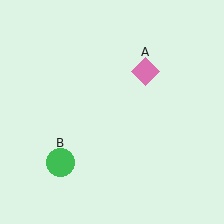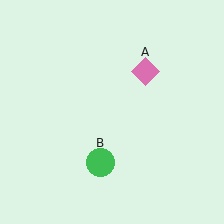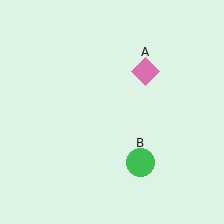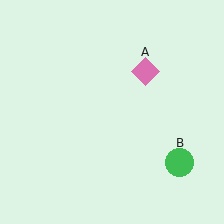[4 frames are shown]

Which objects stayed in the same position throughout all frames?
Pink diamond (object A) remained stationary.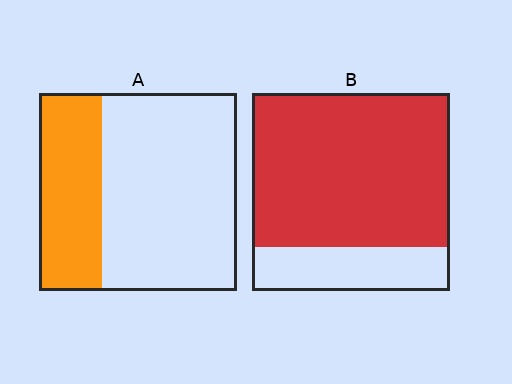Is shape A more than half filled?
No.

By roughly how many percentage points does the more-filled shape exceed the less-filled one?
By roughly 45 percentage points (B over A).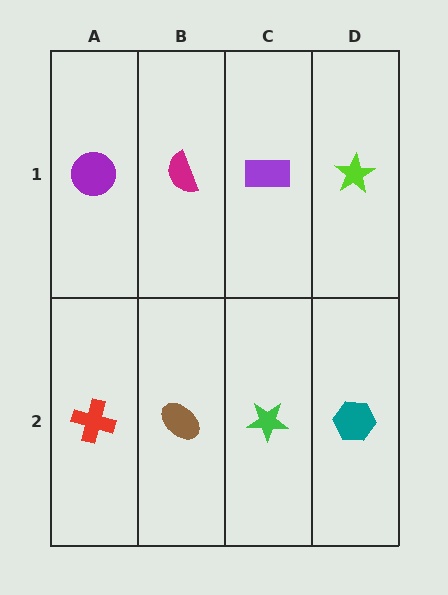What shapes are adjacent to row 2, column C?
A purple rectangle (row 1, column C), a brown ellipse (row 2, column B), a teal hexagon (row 2, column D).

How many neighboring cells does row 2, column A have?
2.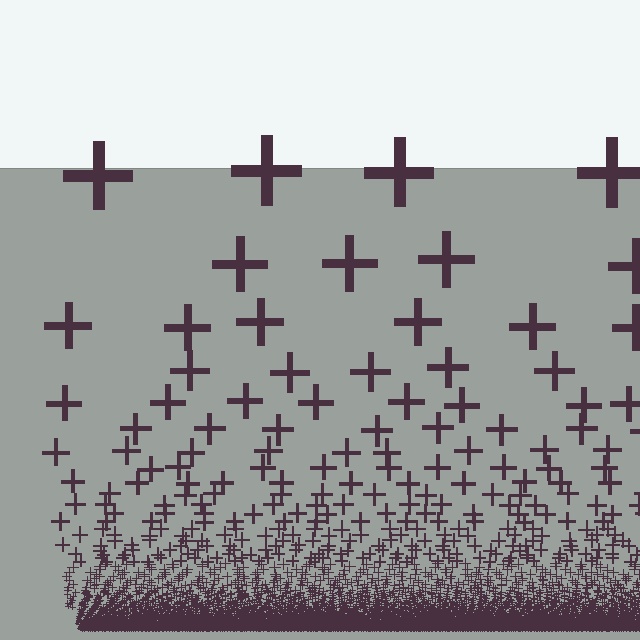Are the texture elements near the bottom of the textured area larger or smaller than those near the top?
Smaller. The gradient is inverted — elements near the bottom are smaller and denser.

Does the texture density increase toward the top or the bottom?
Density increases toward the bottom.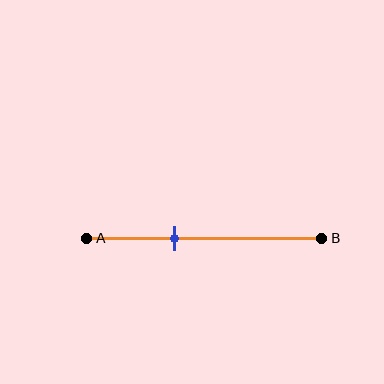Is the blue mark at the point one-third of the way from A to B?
No, the mark is at about 35% from A, not at the 33% one-third point.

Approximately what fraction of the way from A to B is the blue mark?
The blue mark is approximately 35% of the way from A to B.